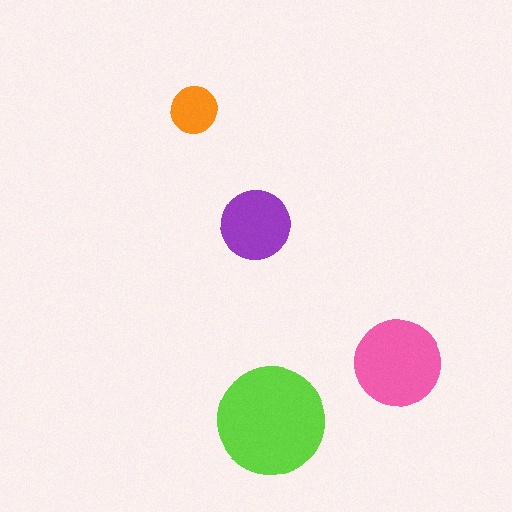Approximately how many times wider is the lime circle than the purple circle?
About 1.5 times wider.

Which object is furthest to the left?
The orange circle is leftmost.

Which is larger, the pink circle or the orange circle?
The pink one.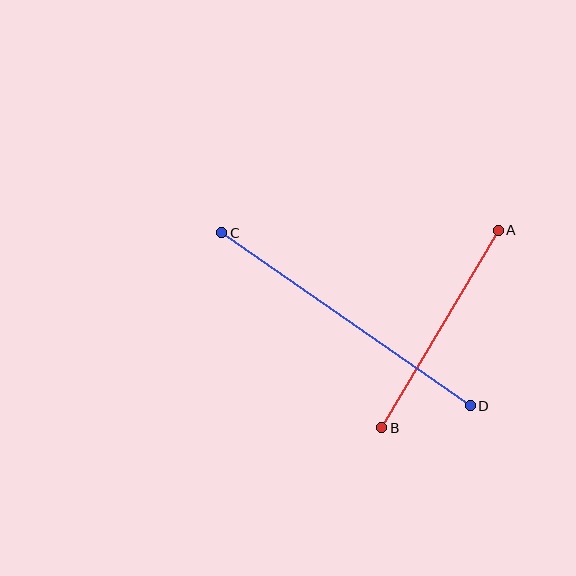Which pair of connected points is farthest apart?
Points C and D are farthest apart.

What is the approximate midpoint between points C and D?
The midpoint is at approximately (346, 319) pixels.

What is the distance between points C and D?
The distance is approximately 303 pixels.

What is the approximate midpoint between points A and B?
The midpoint is at approximately (440, 329) pixels.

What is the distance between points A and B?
The distance is approximately 230 pixels.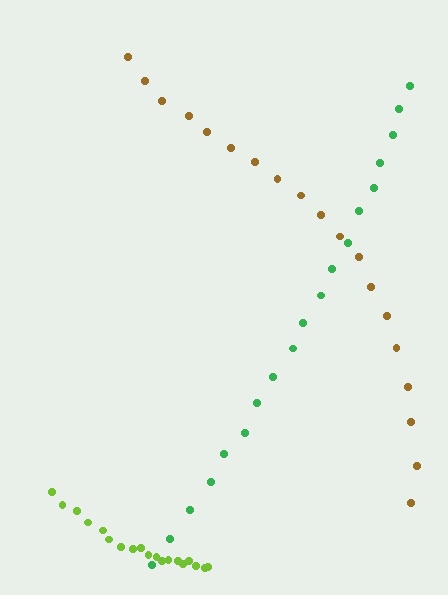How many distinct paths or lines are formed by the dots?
There are 3 distinct paths.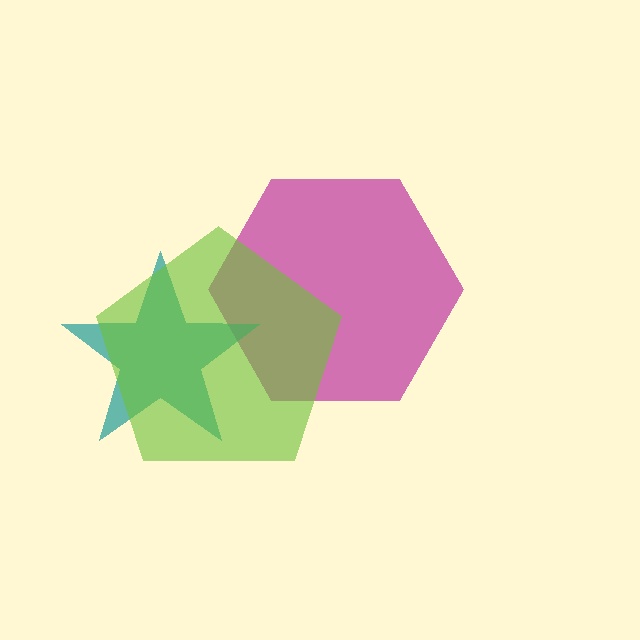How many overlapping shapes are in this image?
There are 3 overlapping shapes in the image.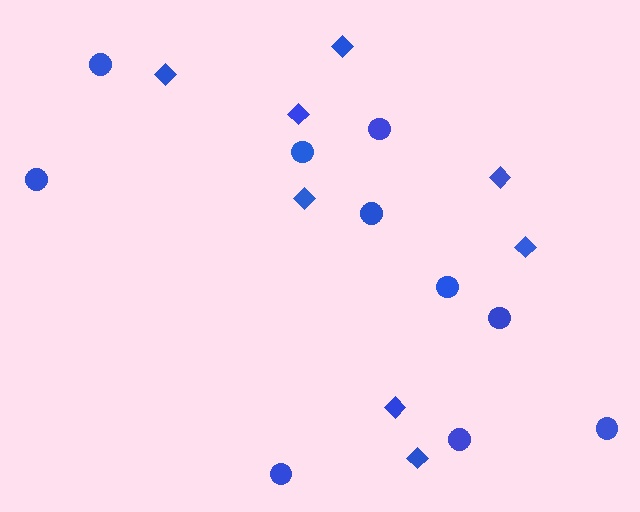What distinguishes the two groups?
There are 2 groups: one group of diamonds (8) and one group of circles (10).